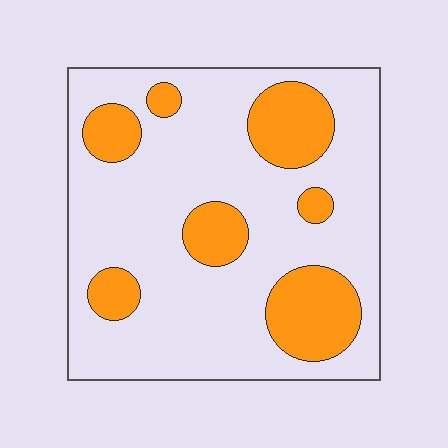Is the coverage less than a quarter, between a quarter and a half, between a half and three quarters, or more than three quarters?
Less than a quarter.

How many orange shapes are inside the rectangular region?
7.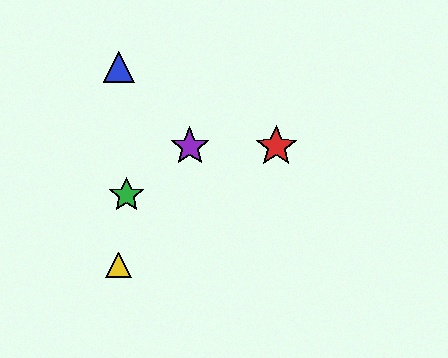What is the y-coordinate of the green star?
The green star is at y≈195.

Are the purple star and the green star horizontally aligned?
No, the purple star is at y≈147 and the green star is at y≈195.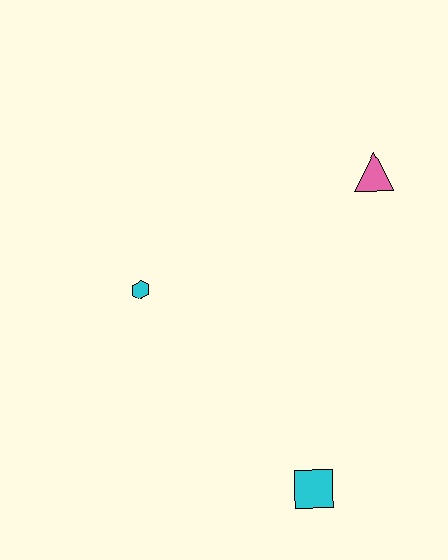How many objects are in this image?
There are 3 objects.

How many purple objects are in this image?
There are no purple objects.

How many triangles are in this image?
There is 1 triangle.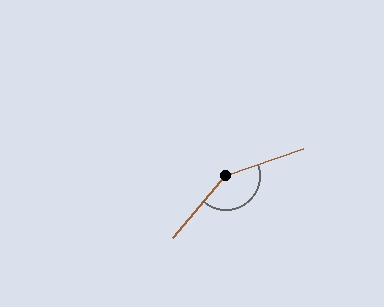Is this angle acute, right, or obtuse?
It is obtuse.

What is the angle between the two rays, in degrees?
Approximately 150 degrees.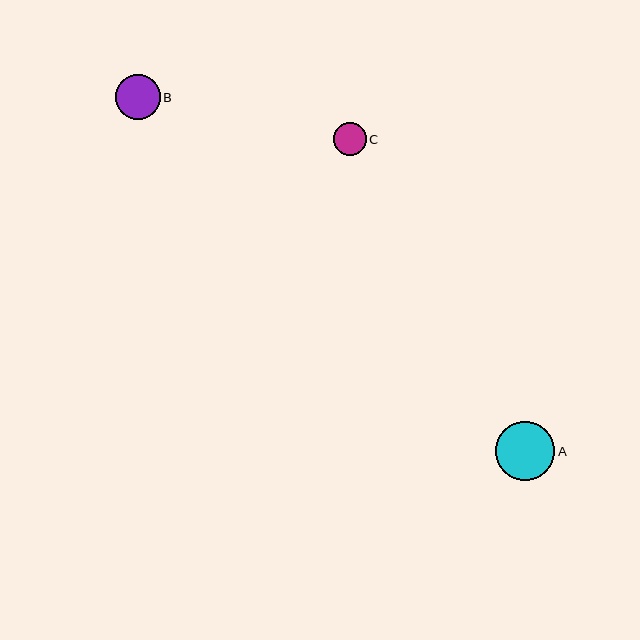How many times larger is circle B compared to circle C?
Circle B is approximately 1.4 times the size of circle C.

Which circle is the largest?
Circle A is the largest with a size of approximately 59 pixels.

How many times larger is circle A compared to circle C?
Circle A is approximately 1.8 times the size of circle C.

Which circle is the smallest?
Circle C is the smallest with a size of approximately 33 pixels.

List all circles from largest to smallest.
From largest to smallest: A, B, C.